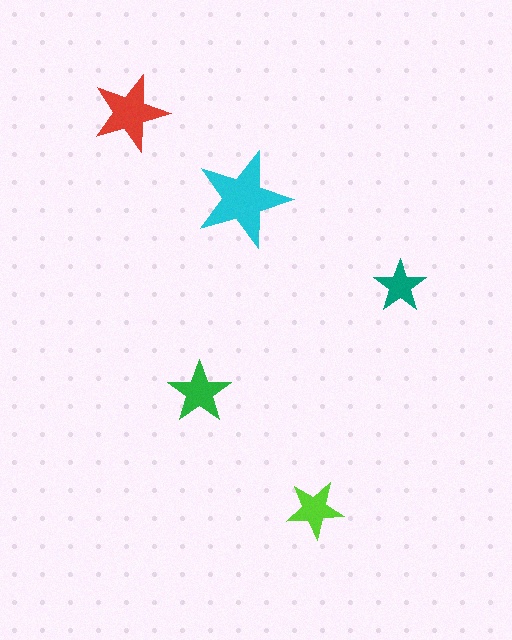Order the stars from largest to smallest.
the cyan one, the red one, the green one, the lime one, the teal one.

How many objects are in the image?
There are 5 objects in the image.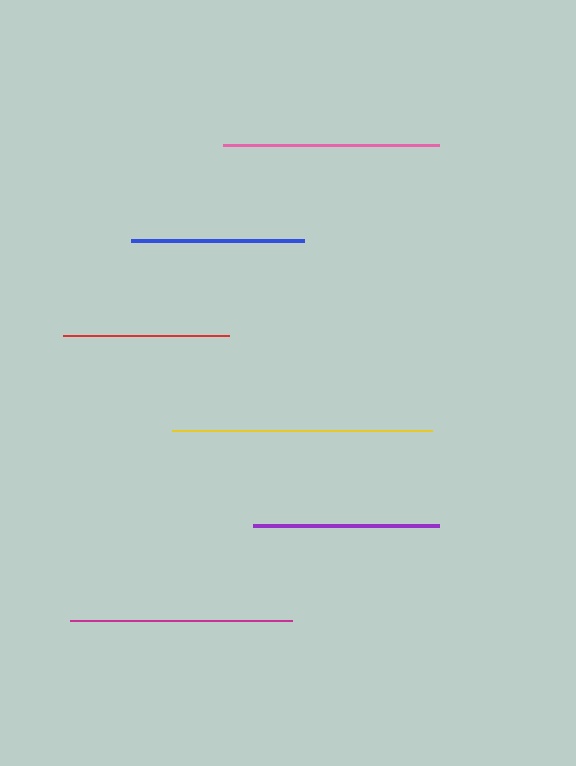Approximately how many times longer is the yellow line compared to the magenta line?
The yellow line is approximately 1.2 times the length of the magenta line.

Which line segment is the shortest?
The red line is the shortest at approximately 166 pixels.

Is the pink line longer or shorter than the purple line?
The pink line is longer than the purple line.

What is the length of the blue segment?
The blue segment is approximately 174 pixels long.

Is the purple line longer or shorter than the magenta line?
The magenta line is longer than the purple line.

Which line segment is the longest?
The yellow line is the longest at approximately 260 pixels.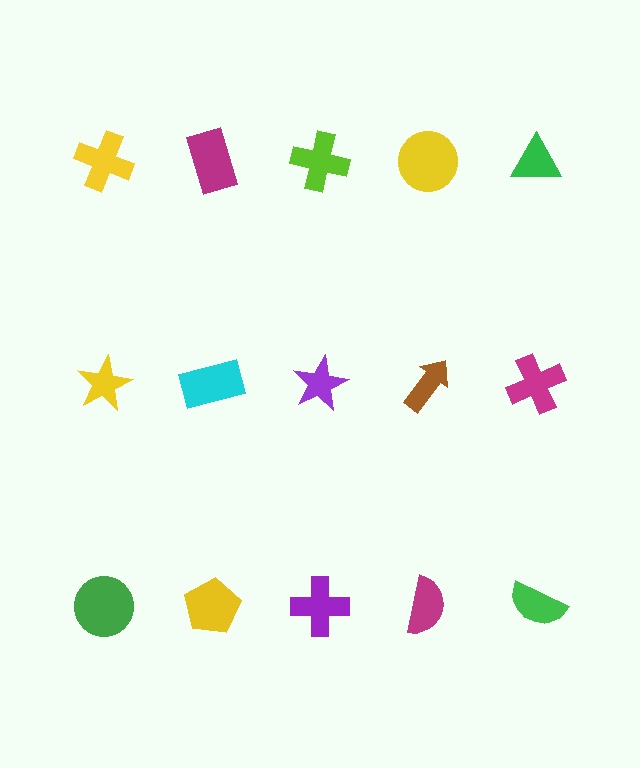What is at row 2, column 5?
A magenta cross.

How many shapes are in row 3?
5 shapes.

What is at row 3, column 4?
A magenta semicircle.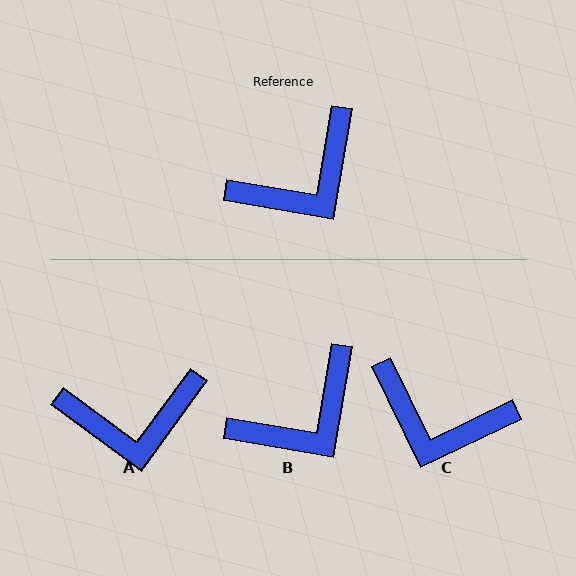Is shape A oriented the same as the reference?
No, it is off by about 27 degrees.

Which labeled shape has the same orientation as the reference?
B.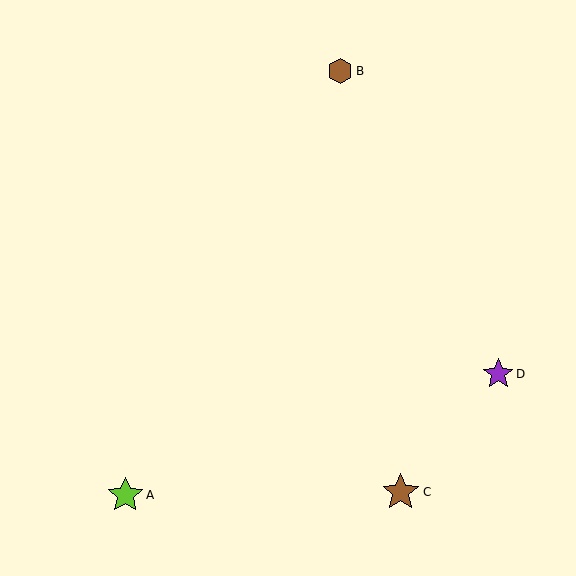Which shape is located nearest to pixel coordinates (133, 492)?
The lime star (labeled A) at (125, 495) is nearest to that location.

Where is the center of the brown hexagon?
The center of the brown hexagon is at (340, 71).